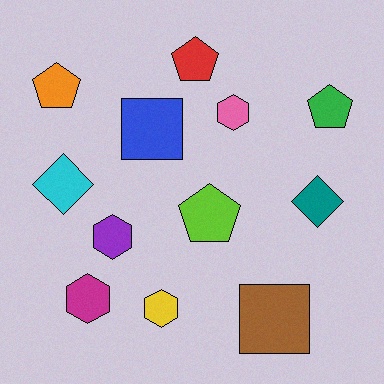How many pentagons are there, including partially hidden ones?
There are 4 pentagons.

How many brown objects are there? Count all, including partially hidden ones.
There is 1 brown object.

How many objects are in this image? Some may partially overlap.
There are 12 objects.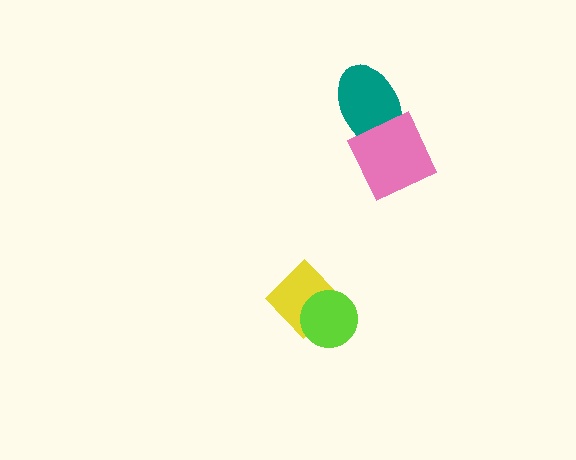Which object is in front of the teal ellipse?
The pink diamond is in front of the teal ellipse.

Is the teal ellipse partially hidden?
Yes, it is partially covered by another shape.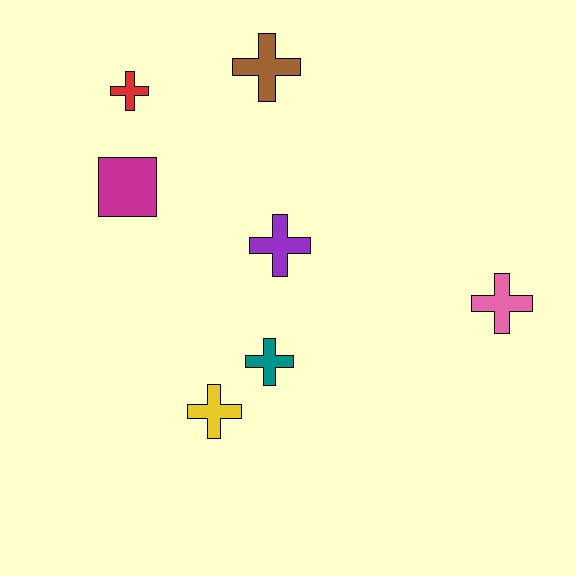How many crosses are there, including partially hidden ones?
There are 6 crosses.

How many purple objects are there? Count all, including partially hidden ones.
There is 1 purple object.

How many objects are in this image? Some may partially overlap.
There are 7 objects.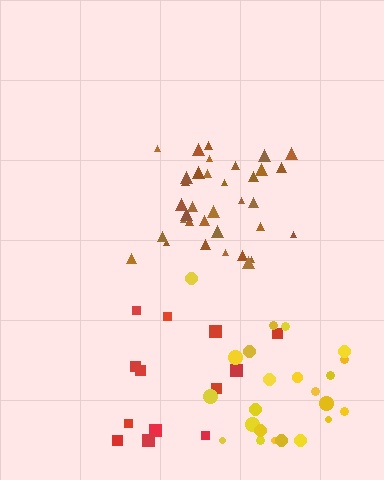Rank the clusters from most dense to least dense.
brown, yellow, red.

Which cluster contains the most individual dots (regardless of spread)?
Brown (35).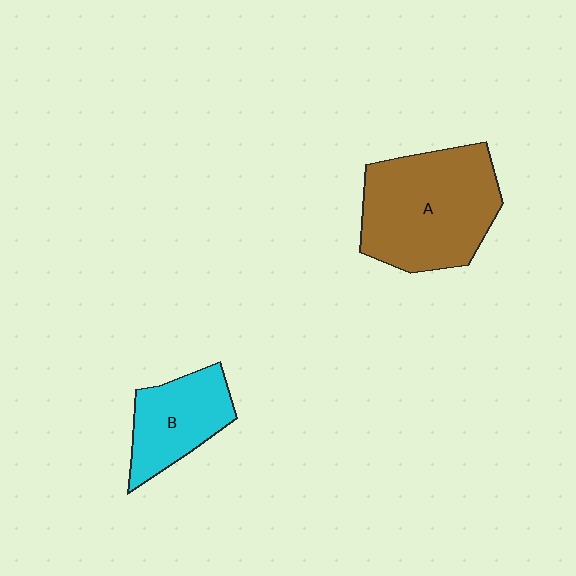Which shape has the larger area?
Shape A (brown).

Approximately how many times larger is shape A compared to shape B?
Approximately 1.8 times.